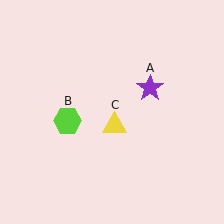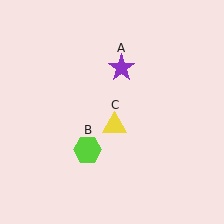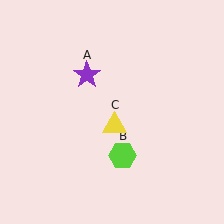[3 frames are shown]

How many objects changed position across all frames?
2 objects changed position: purple star (object A), lime hexagon (object B).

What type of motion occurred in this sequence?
The purple star (object A), lime hexagon (object B) rotated counterclockwise around the center of the scene.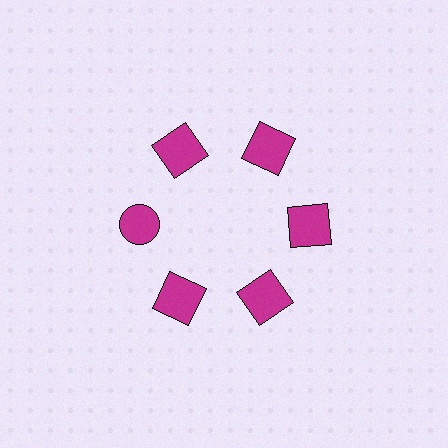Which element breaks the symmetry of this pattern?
The magenta circle at roughly the 9 o'clock position breaks the symmetry. All other shapes are magenta squares.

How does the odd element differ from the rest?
It has a different shape: circle instead of square.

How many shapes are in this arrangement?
There are 6 shapes arranged in a ring pattern.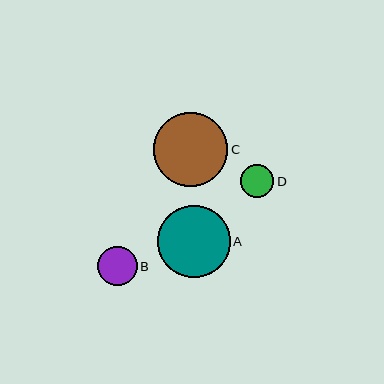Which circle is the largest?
Circle C is the largest with a size of approximately 74 pixels.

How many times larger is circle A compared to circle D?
Circle A is approximately 2.2 times the size of circle D.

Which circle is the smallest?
Circle D is the smallest with a size of approximately 33 pixels.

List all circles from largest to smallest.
From largest to smallest: C, A, B, D.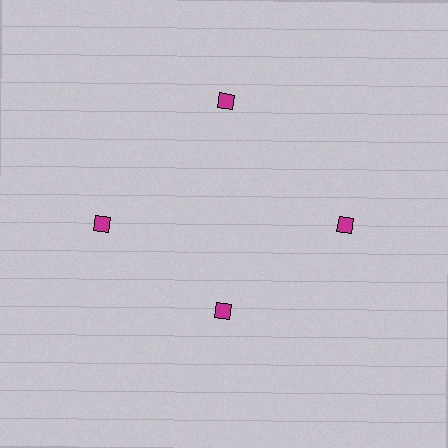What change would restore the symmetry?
The symmetry would be restored by moving it outward, back onto the ring so that all 4 diamonds sit at equal angles and equal distance from the center.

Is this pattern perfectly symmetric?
No. The 4 magenta diamonds are arranged in a ring, but one element near the 6 o'clock position is pulled inward toward the center, breaking the 4-fold rotational symmetry.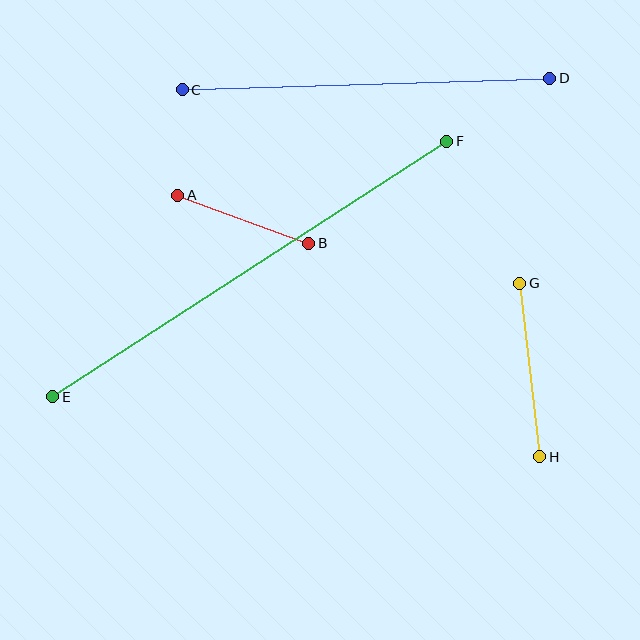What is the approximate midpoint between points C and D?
The midpoint is at approximately (366, 84) pixels.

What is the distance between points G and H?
The distance is approximately 175 pixels.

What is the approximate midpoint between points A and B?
The midpoint is at approximately (243, 219) pixels.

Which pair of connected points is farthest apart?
Points E and F are farthest apart.